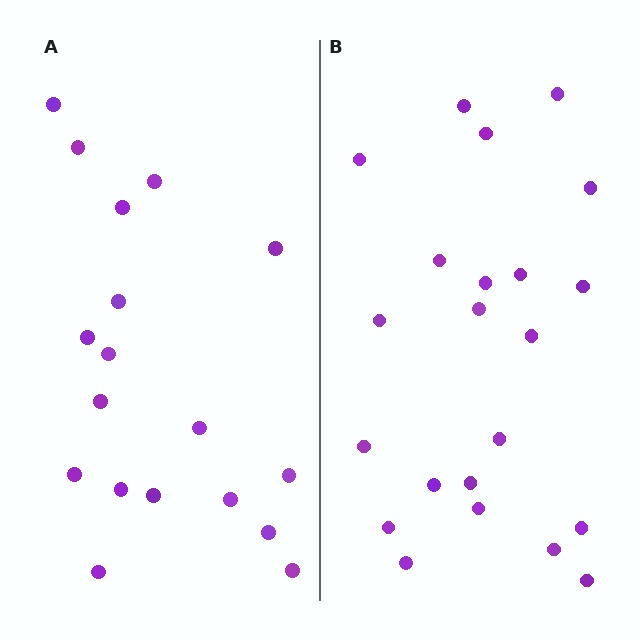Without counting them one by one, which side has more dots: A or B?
Region B (the right region) has more dots.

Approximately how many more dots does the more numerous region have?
Region B has about 4 more dots than region A.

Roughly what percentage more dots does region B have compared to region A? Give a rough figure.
About 20% more.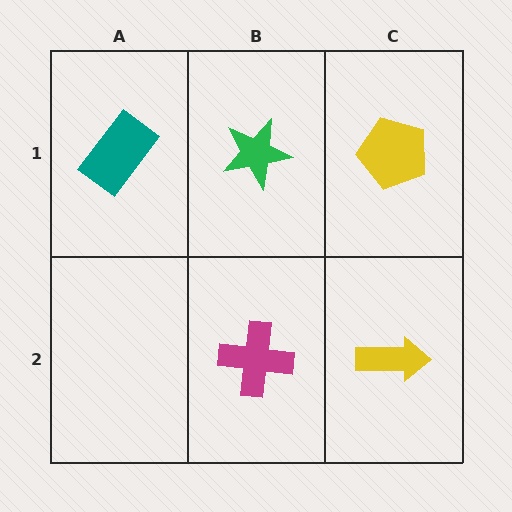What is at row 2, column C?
A yellow arrow.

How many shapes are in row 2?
2 shapes.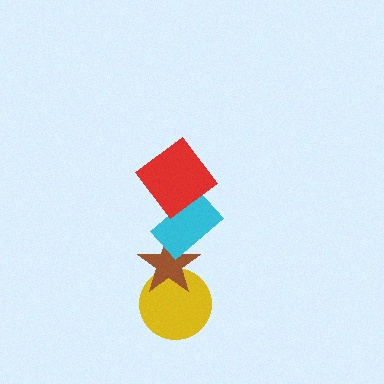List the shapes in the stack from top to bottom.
From top to bottom: the red diamond, the cyan rectangle, the brown star, the yellow circle.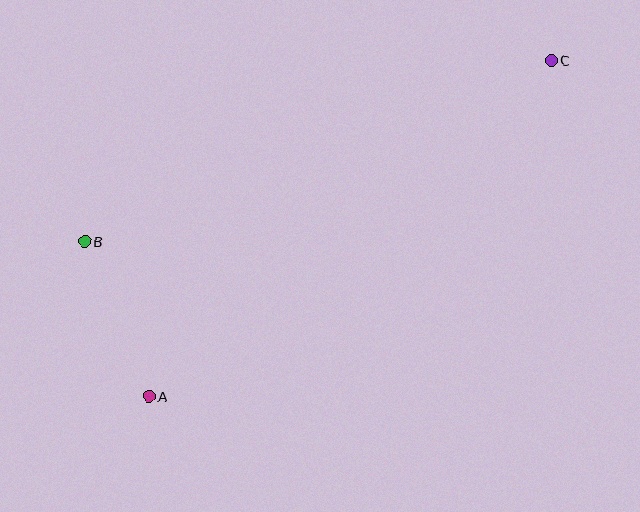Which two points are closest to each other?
Points A and B are closest to each other.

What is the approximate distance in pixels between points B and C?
The distance between B and C is approximately 500 pixels.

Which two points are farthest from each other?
Points A and C are farthest from each other.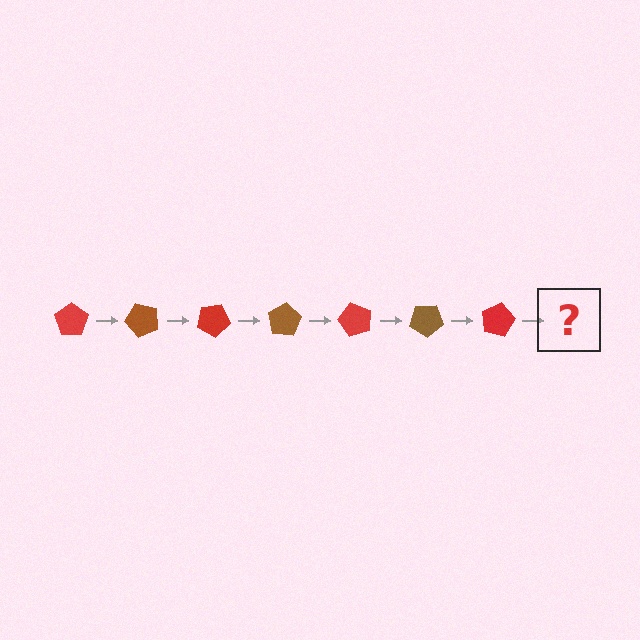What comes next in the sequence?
The next element should be a brown pentagon, rotated 350 degrees from the start.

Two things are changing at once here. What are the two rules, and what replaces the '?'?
The two rules are that it rotates 50 degrees each step and the color cycles through red and brown. The '?' should be a brown pentagon, rotated 350 degrees from the start.